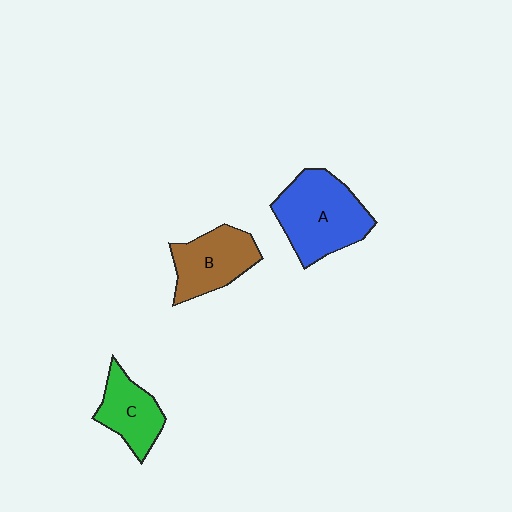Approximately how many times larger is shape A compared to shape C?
Approximately 1.7 times.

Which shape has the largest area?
Shape A (blue).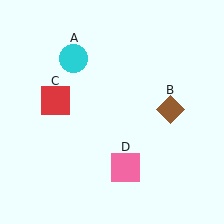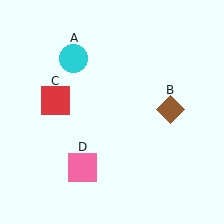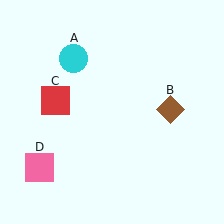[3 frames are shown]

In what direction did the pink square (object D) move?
The pink square (object D) moved left.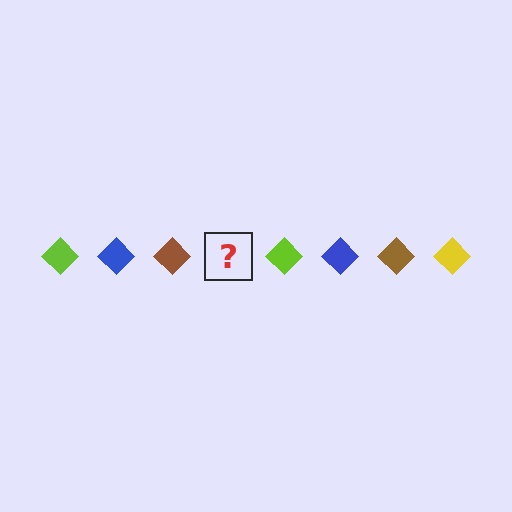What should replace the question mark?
The question mark should be replaced with a yellow diamond.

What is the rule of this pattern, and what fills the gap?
The rule is that the pattern cycles through lime, blue, brown, yellow diamonds. The gap should be filled with a yellow diamond.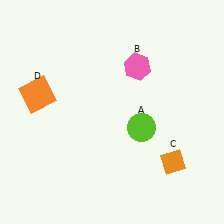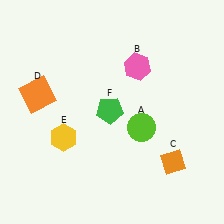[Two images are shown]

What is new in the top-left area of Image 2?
A green pentagon (F) was added in the top-left area of Image 2.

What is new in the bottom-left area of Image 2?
A yellow hexagon (E) was added in the bottom-left area of Image 2.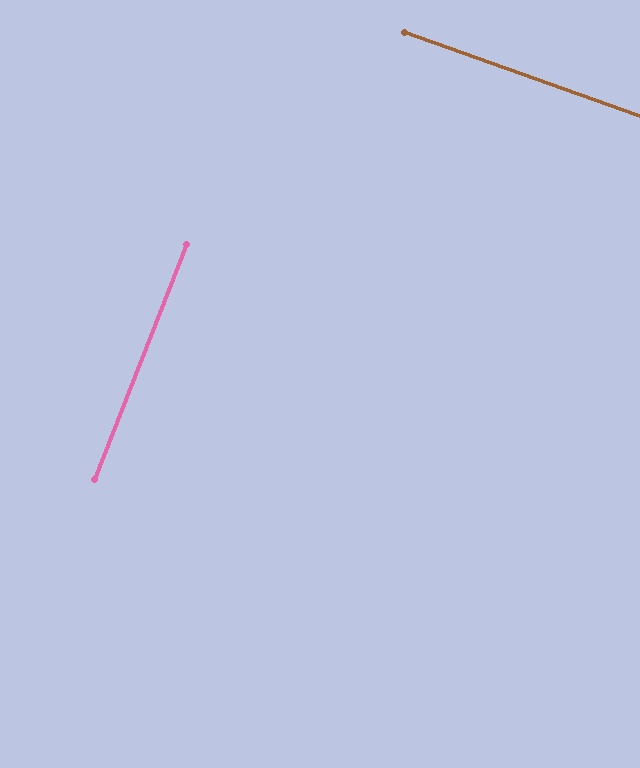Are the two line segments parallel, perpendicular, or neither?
Perpendicular — they meet at approximately 88°.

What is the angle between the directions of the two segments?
Approximately 88 degrees.